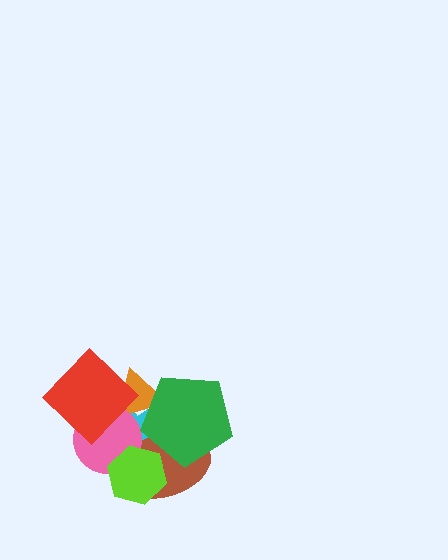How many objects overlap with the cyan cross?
6 objects overlap with the cyan cross.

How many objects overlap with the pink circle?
5 objects overlap with the pink circle.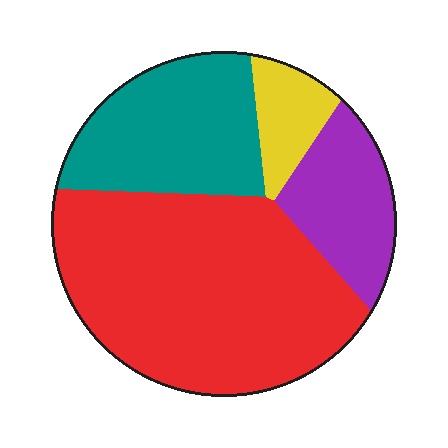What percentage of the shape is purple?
Purple covers 15% of the shape.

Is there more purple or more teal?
Teal.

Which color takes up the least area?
Yellow, at roughly 10%.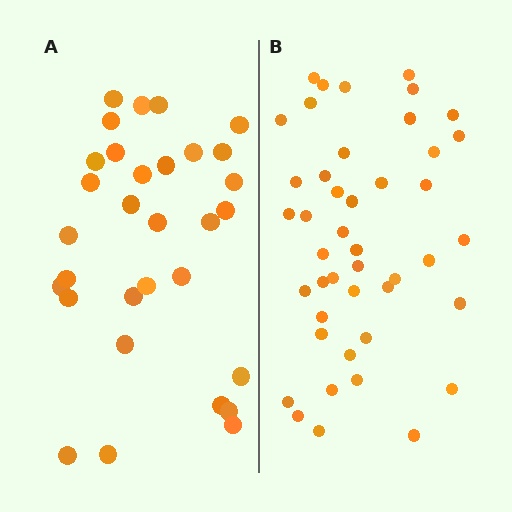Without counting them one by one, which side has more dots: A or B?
Region B (the right region) has more dots.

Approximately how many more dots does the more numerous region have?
Region B has approximately 15 more dots than region A.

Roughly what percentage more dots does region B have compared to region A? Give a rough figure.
About 40% more.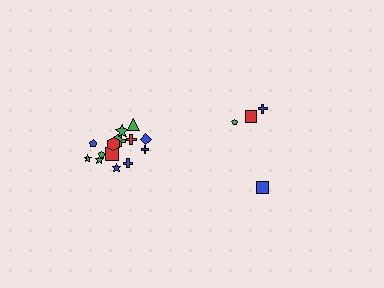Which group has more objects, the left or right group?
The left group.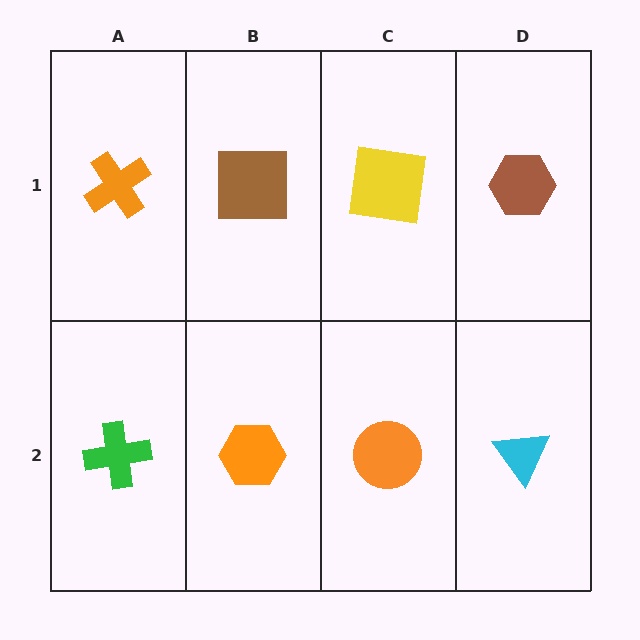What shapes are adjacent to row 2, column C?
A yellow square (row 1, column C), an orange hexagon (row 2, column B), a cyan triangle (row 2, column D).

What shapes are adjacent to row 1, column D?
A cyan triangle (row 2, column D), a yellow square (row 1, column C).